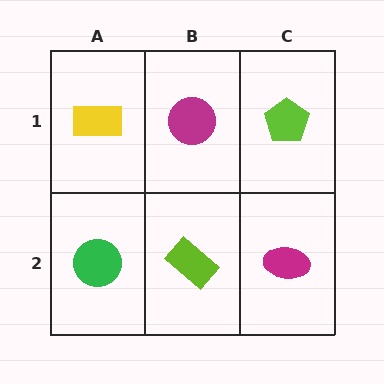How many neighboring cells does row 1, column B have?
3.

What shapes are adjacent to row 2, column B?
A magenta circle (row 1, column B), a green circle (row 2, column A), a magenta ellipse (row 2, column C).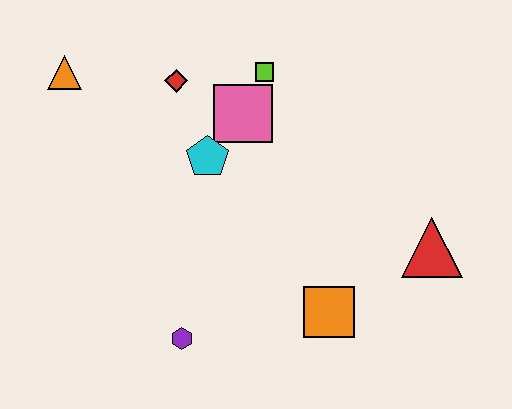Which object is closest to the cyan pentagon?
The pink square is closest to the cyan pentagon.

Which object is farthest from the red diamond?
The red triangle is farthest from the red diamond.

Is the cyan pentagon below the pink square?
Yes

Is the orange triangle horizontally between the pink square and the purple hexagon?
No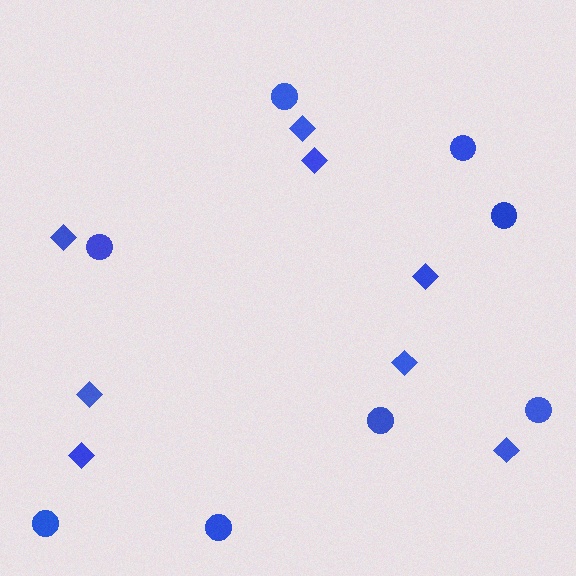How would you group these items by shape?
There are 2 groups: one group of circles (8) and one group of diamonds (8).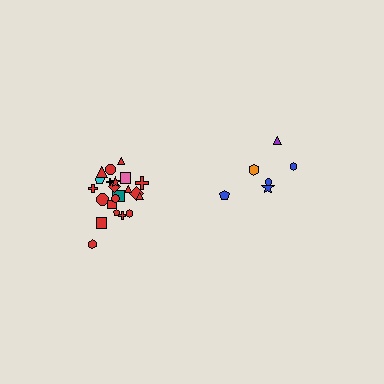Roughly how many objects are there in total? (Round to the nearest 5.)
Roughly 30 objects in total.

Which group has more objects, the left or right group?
The left group.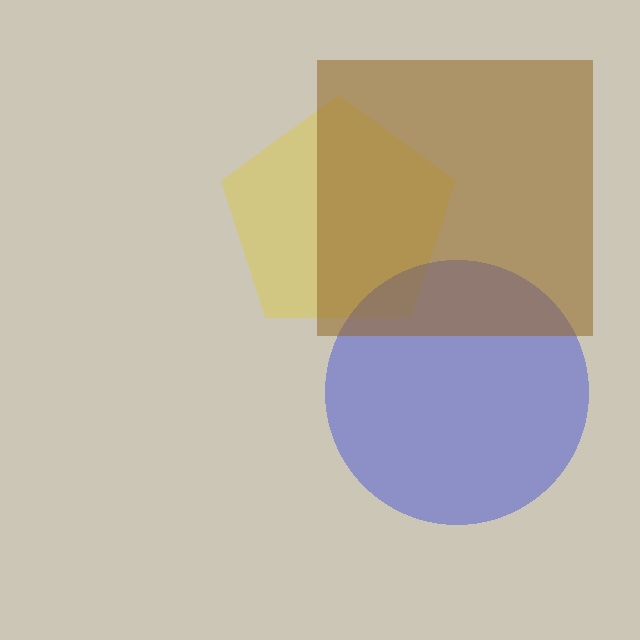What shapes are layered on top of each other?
The layered shapes are: a yellow pentagon, a blue circle, a brown square.